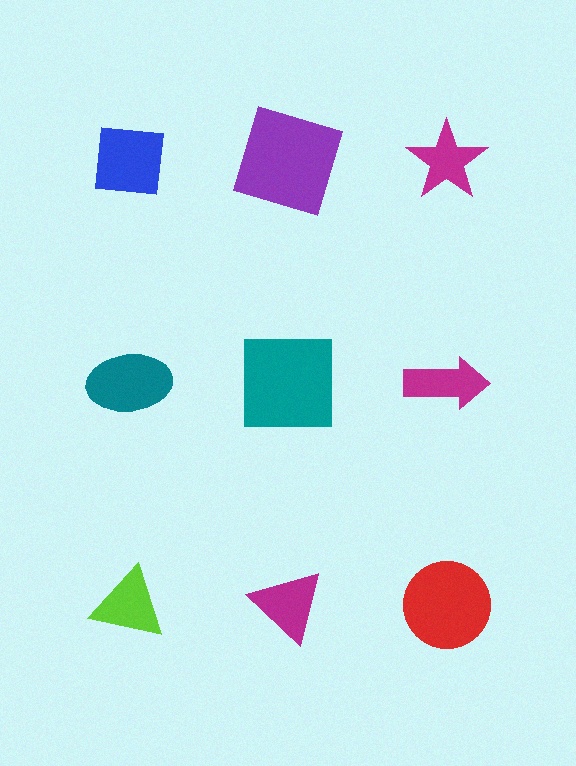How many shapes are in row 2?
3 shapes.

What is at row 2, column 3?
A magenta arrow.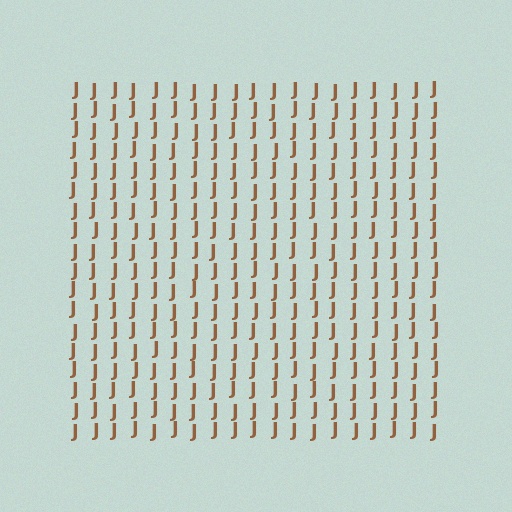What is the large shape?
The large shape is a square.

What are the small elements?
The small elements are letter J's.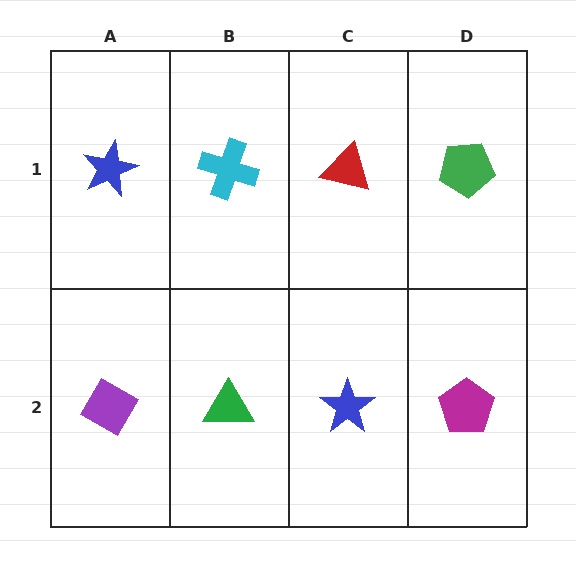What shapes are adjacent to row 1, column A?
A purple diamond (row 2, column A), a cyan cross (row 1, column B).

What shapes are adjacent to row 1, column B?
A green triangle (row 2, column B), a blue star (row 1, column A), a red triangle (row 1, column C).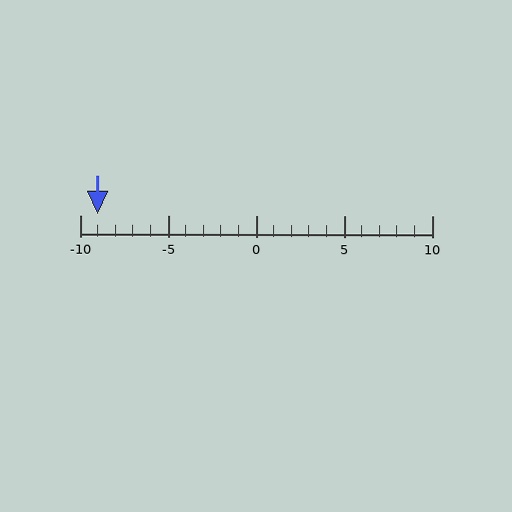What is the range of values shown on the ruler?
The ruler shows values from -10 to 10.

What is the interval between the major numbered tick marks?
The major tick marks are spaced 5 units apart.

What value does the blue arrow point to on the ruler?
The blue arrow points to approximately -9.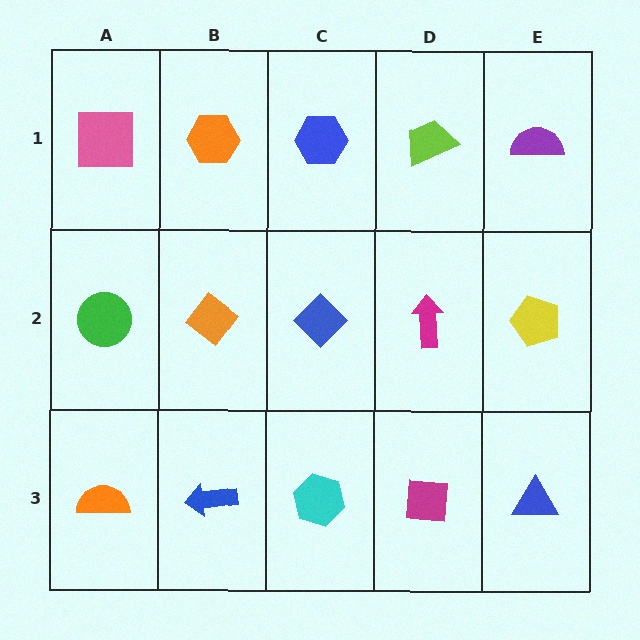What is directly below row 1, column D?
A magenta arrow.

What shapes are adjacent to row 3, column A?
A green circle (row 2, column A), a blue arrow (row 3, column B).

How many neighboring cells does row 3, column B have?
3.